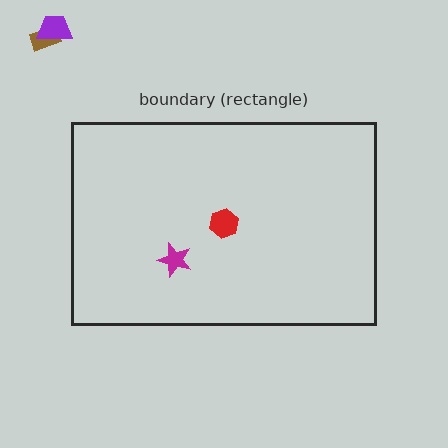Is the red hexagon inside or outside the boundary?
Inside.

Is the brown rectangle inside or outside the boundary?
Outside.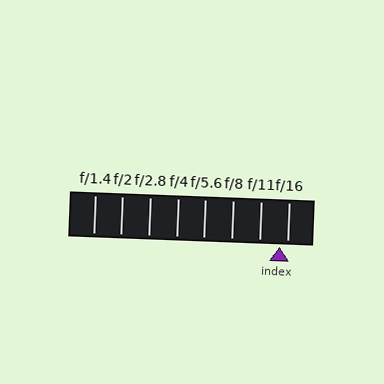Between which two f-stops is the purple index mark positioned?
The index mark is between f/11 and f/16.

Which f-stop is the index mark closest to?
The index mark is closest to f/16.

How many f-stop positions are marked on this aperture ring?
There are 8 f-stop positions marked.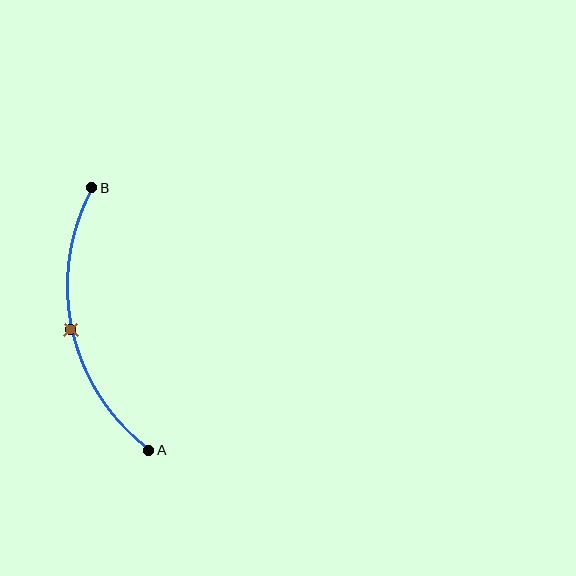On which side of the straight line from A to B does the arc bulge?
The arc bulges to the left of the straight line connecting A and B.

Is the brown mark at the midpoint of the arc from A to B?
Yes. The brown mark lies on the arc at equal arc-length from both A and B — it is the arc midpoint.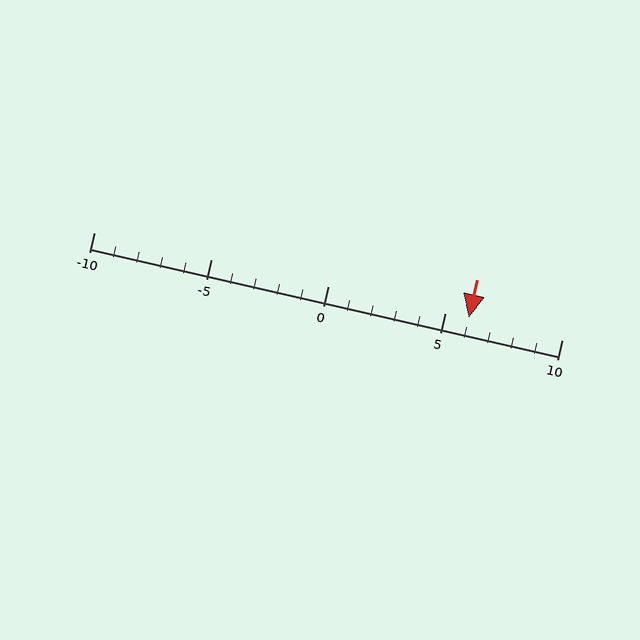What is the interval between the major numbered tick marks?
The major tick marks are spaced 5 units apart.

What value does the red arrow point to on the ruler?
The red arrow points to approximately 6.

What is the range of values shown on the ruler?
The ruler shows values from -10 to 10.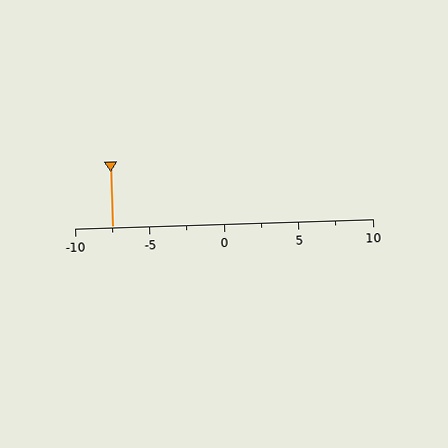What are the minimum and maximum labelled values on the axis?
The axis runs from -10 to 10.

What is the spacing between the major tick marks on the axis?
The major ticks are spaced 5 apart.